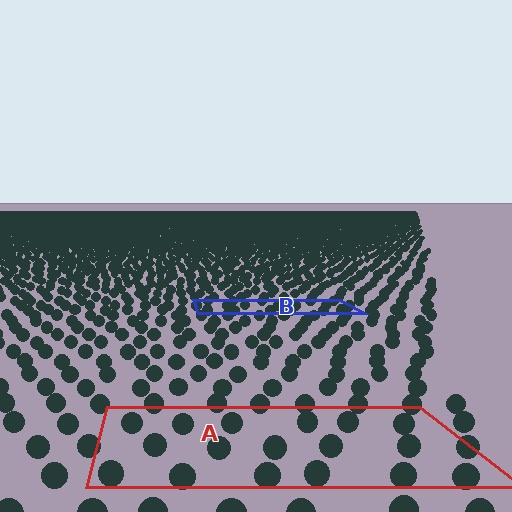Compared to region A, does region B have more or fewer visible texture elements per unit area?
Region B has more texture elements per unit area — they are packed more densely because it is farther away.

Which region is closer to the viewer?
Region A is closer. The texture elements there are larger and more spread out.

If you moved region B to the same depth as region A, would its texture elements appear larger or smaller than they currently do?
They would appear larger. At a closer depth, the same texture elements are projected at a bigger on-screen size.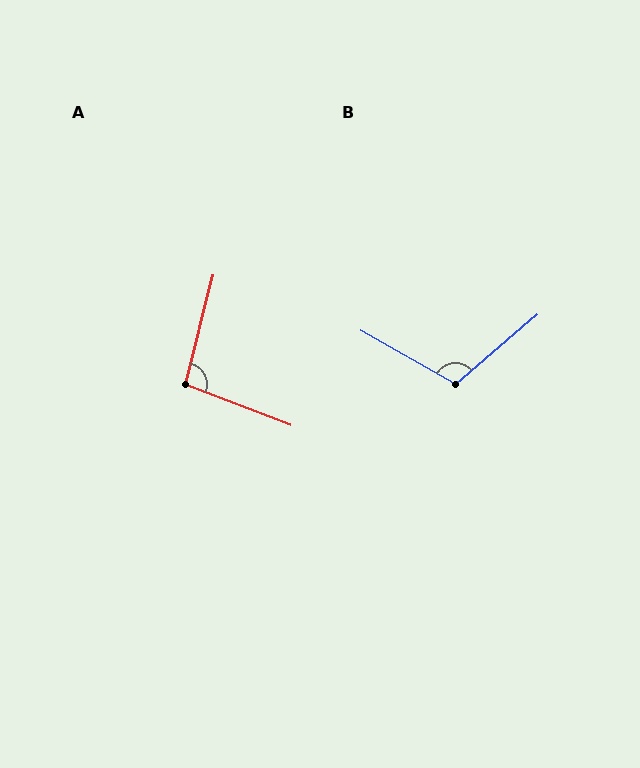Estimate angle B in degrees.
Approximately 110 degrees.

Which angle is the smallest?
A, at approximately 97 degrees.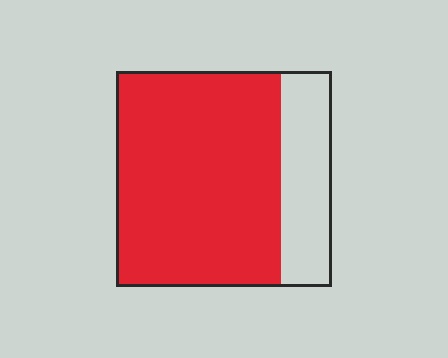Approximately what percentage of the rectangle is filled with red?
Approximately 75%.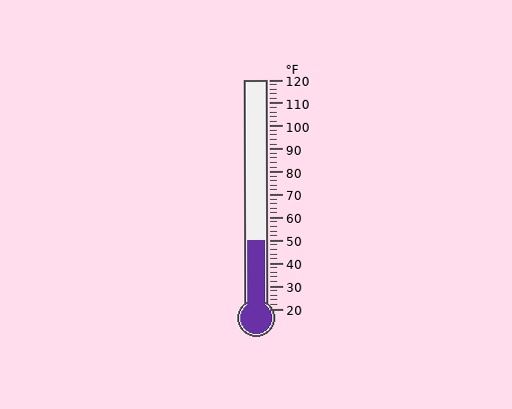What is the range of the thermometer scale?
The thermometer scale ranges from 20°F to 120°F.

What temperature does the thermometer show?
The thermometer shows approximately 50°F.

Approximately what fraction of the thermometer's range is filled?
The thermometer is filled to approximately 30% of its range.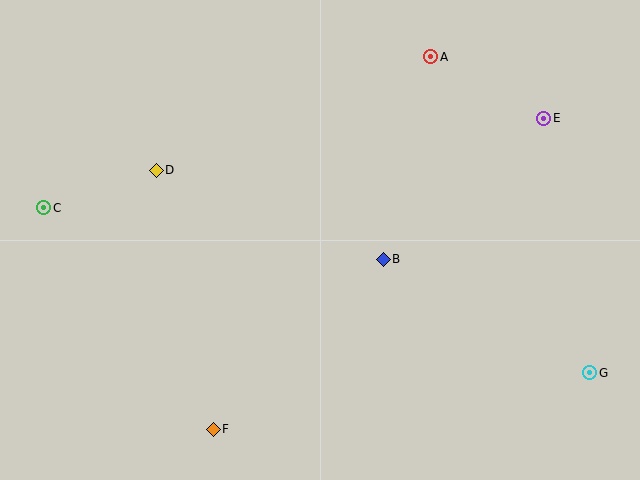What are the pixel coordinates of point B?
Point B is at (383, 259).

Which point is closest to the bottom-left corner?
Point F is closest to the bottom-left corner.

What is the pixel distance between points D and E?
The distance between D and E is 391 pixels.